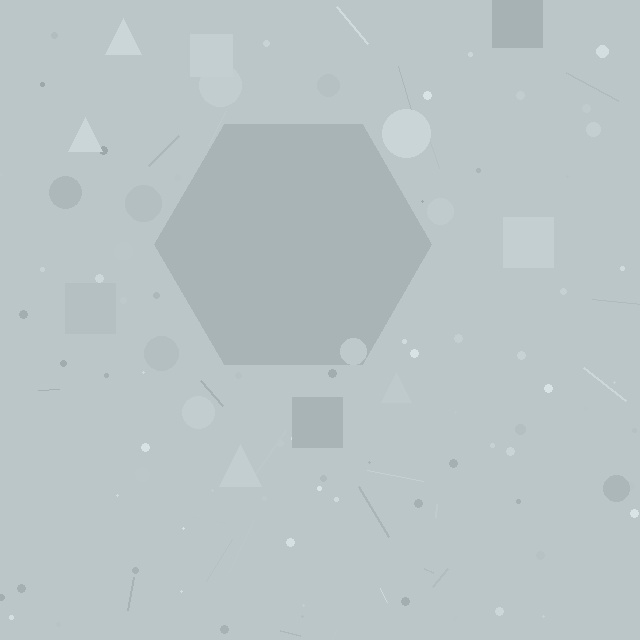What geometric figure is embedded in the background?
A hexagon is embedded in the background.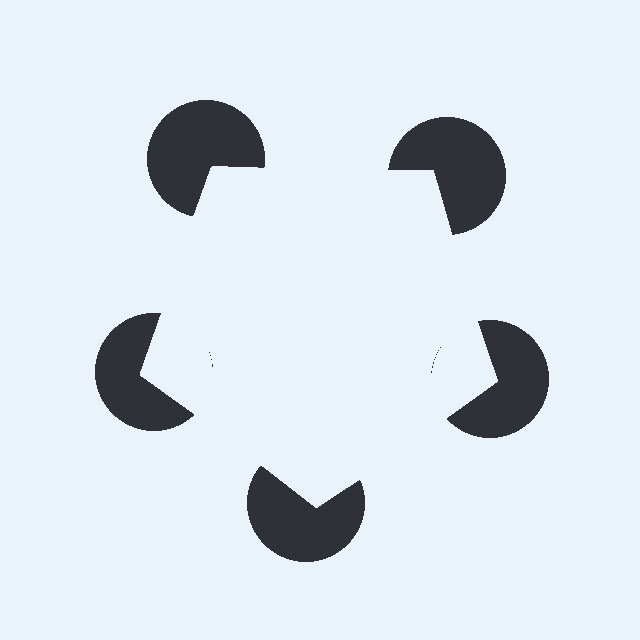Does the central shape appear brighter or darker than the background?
It typically appears slightly brighter than the background, even though no actual brightness change is drawn.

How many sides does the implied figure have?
5 sides.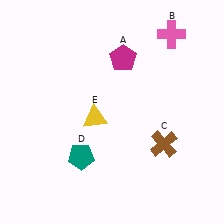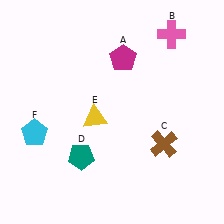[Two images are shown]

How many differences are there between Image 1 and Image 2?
There is 1 difference between the two images.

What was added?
A cyan pentagon (F) was added in Image 2.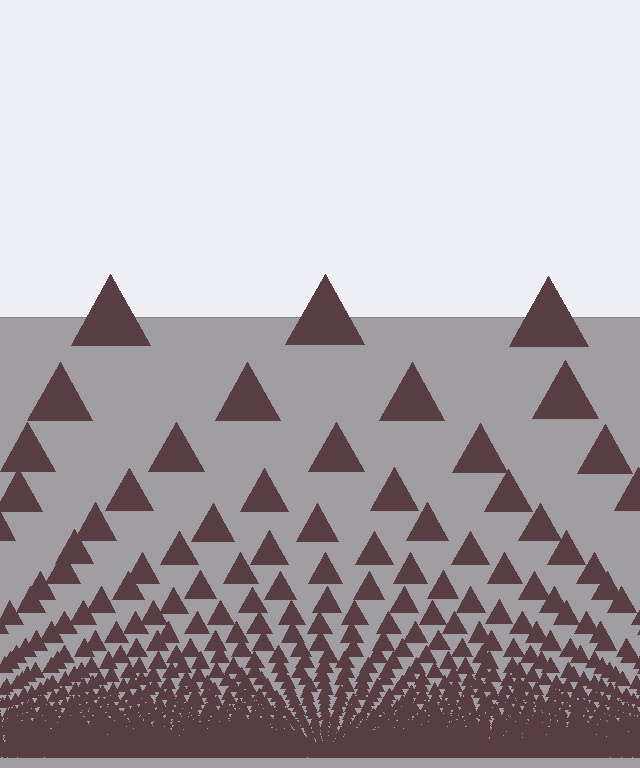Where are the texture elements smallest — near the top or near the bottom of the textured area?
Near the bottom.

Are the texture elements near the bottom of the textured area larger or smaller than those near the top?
Smaller. The gradient is inverted — elements near the bottom are smaller and denser.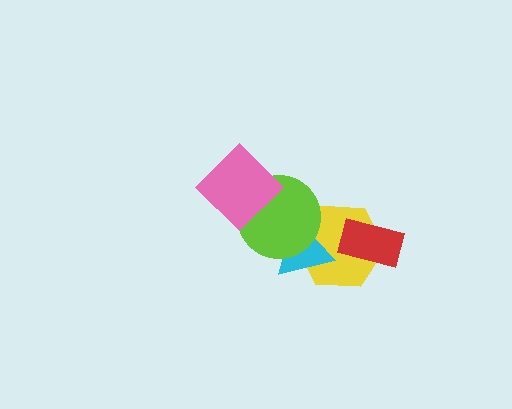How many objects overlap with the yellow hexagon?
3 objects overlap with the yellow hexagon.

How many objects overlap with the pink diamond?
1 object overlaps with the pink diamond.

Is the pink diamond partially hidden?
No, no other shape covers it.